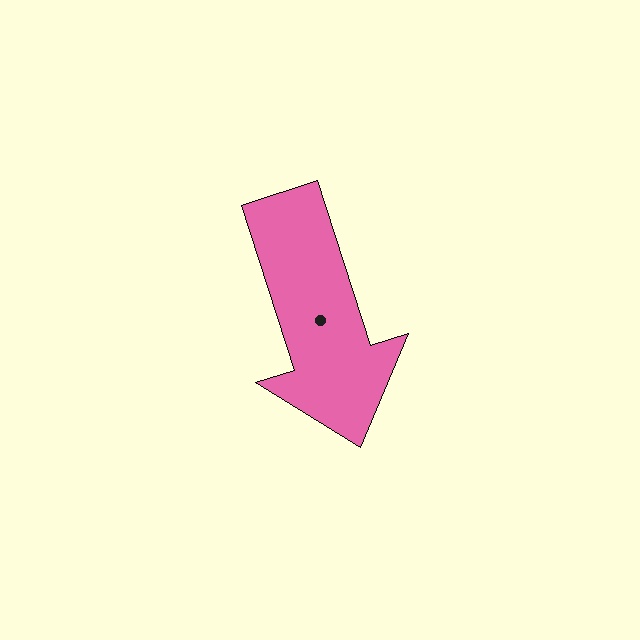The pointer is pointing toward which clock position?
Roughly 5 o'clock.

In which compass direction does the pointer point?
South.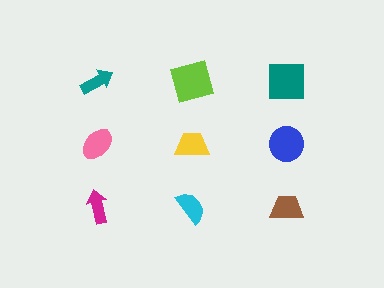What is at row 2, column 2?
A yellow trapezoid.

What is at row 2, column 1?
A pink ellipse.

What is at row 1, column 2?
A lime square.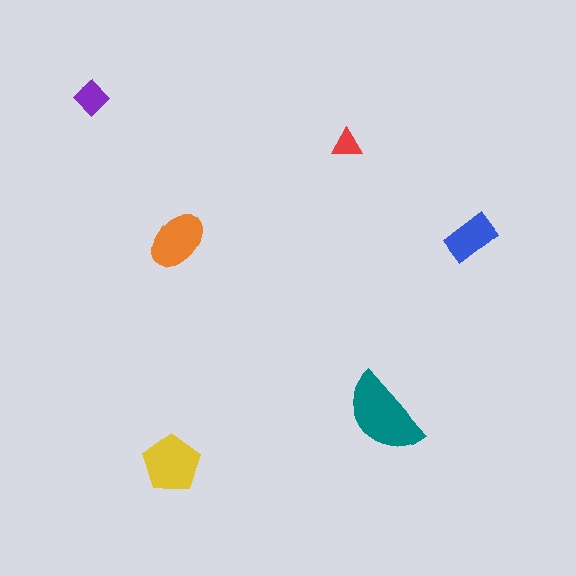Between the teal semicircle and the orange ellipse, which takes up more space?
The teal semicircle.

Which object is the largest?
The teal semicircle.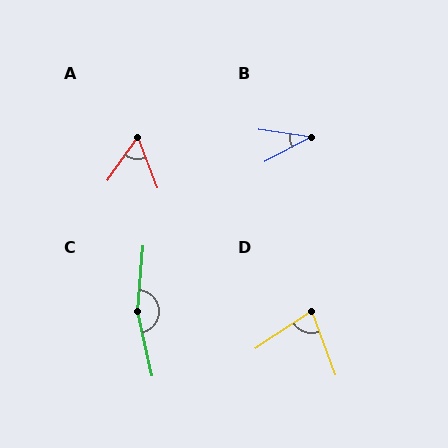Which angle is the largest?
C, at approximately 162 degrees.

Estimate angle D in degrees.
Approximately 76 degrees.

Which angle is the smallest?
B, at approximately 36 degrees.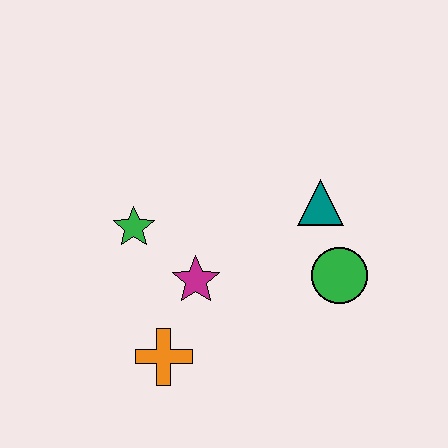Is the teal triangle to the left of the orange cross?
No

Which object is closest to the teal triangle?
The green circle is closest to the teal triangle.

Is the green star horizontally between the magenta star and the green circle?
No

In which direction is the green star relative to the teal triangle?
The green star is to the left of the teal triangle.